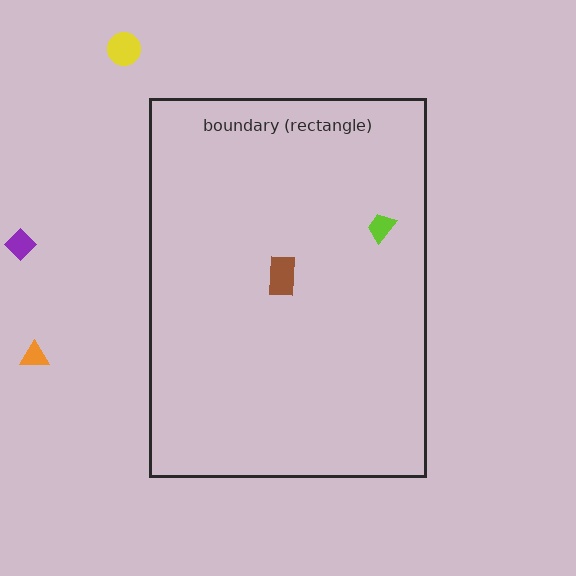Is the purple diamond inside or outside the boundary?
Outside.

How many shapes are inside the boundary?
2 inside, 3 outside.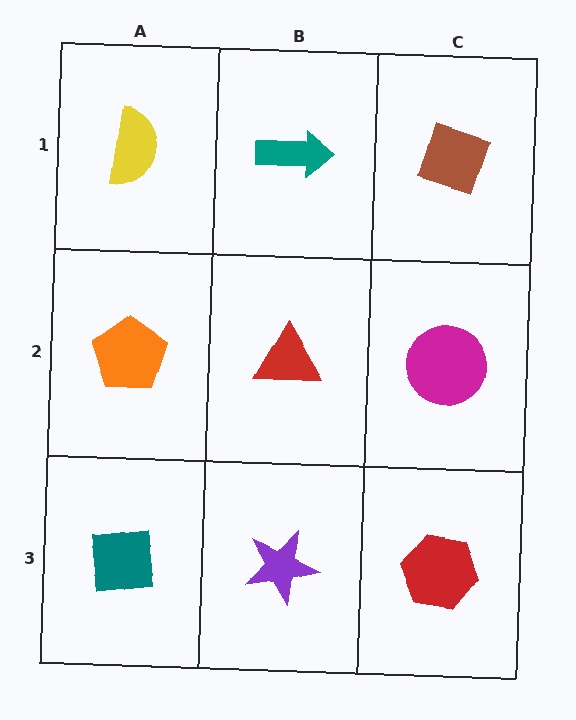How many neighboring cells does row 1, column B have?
3.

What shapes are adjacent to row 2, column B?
A teal arrow (row 1, column B), a purple star (row 3, column B), an orange pentagon (row 2, column A), a magenta circle (row 2, column C).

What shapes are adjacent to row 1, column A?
An orange pentagon (row 2, column A), a teal arrow (row 1, column B).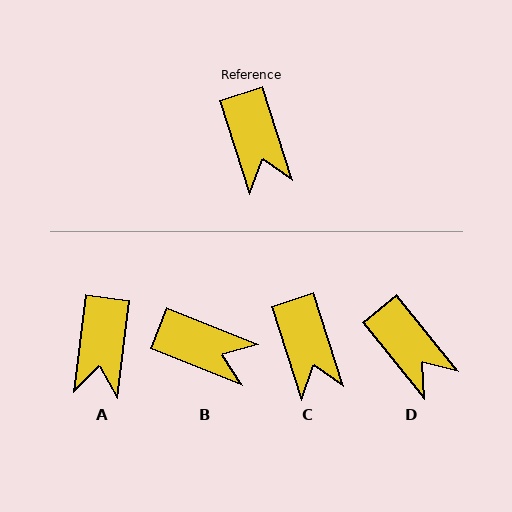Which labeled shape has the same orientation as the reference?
C.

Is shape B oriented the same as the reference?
No, it is off by about 50 degrees.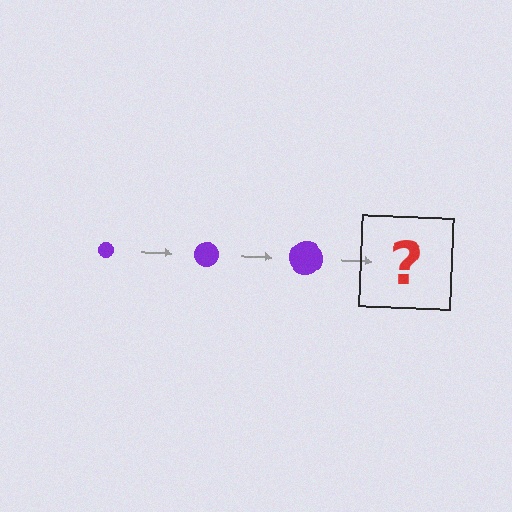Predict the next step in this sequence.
The next step is a purple circle, larger than the previous one.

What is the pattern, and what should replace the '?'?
The pattern is that the circle gets progressively larger each step. The '?' should be a purple circle, larger than the previous one.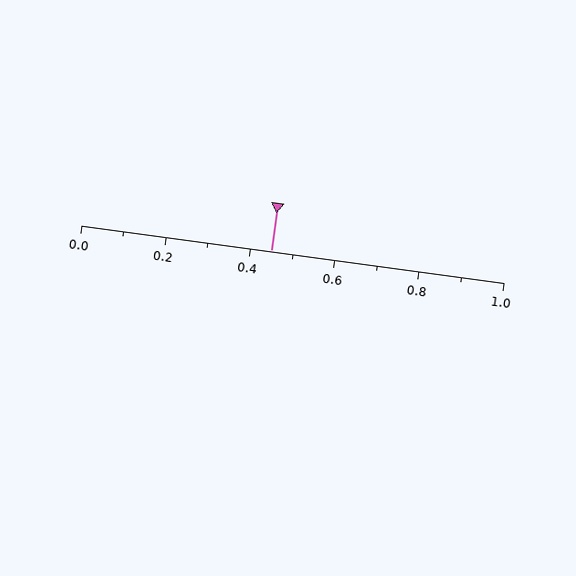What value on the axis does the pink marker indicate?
The marker indicates approximately 0.45.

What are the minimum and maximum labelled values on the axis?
The axis runs from 0.0 to 1.0.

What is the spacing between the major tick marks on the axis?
The major ticks are spaced 0.2 apart.